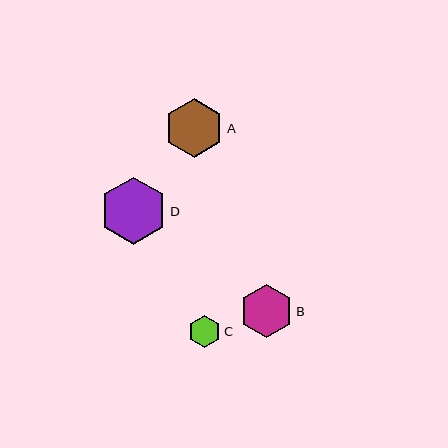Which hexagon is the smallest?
Hexagon C is the smallest with a size of approximately 32 pixels.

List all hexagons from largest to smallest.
From largest to smallest: D, A, B, C.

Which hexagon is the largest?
Hexagon D is the largest with a size of approximately 67 pixels.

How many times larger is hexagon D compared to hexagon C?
Hexagon D is approximately 2.1 times the size of hexagon C.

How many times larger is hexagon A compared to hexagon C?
Hexagon A is approximately 1.8 times the size of hexagon C.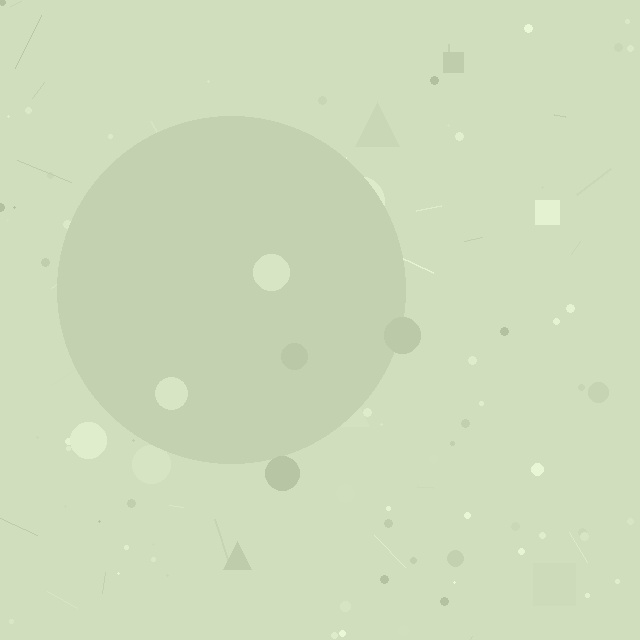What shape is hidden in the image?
A circle is hidden in the image.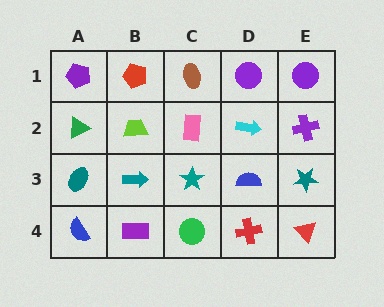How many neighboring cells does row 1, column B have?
3.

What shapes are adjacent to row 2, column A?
A purple pentagon (row 1, column A), a teal ellipse (row 3, column A), a lime trapezoid (row 2, column B).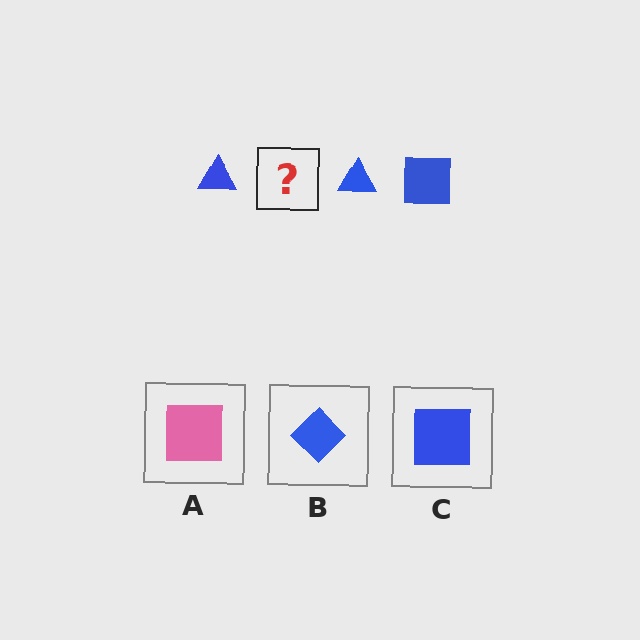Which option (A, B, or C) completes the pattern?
C.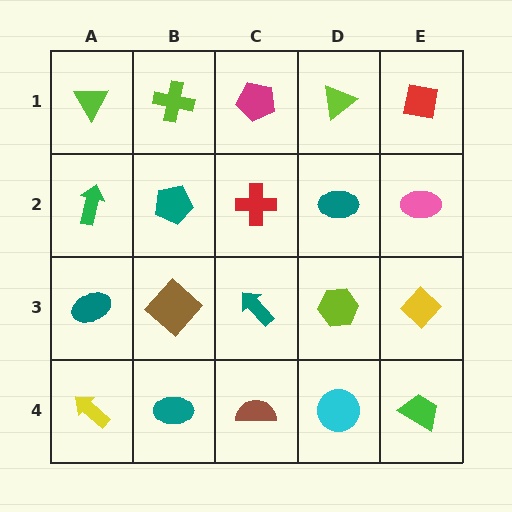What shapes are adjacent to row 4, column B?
A brown diamond (row 3, column B), a yellow arrow (row 4, column A), a brown semicircle (row 4, column C).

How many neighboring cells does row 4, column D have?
3.